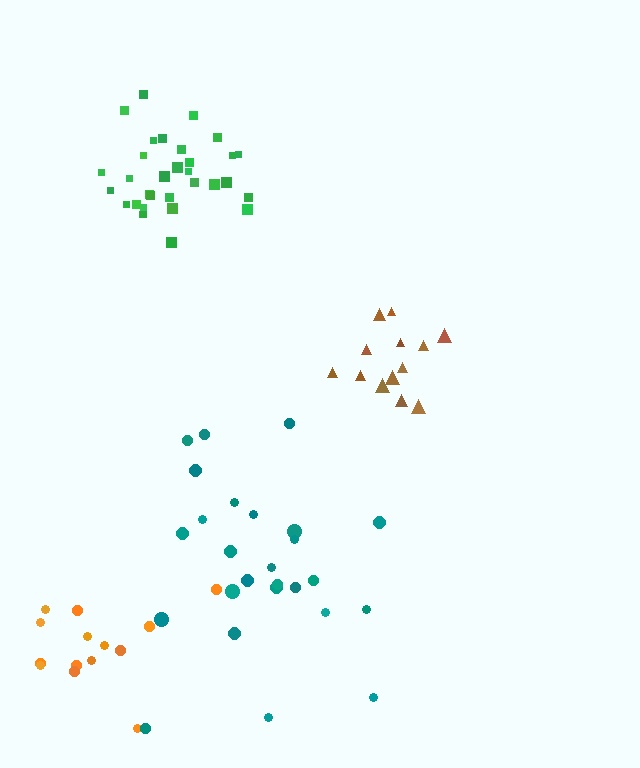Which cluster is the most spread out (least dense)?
Teal.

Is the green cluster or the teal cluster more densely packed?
Green.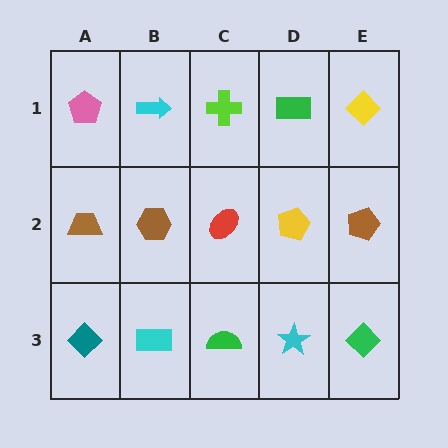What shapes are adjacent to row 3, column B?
A brown hexagon (row 2, column B), a teal diamond (row 3, column A), a green semicircle (row 3, column C).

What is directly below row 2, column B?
A cyan rectangle.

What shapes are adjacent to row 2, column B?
A cyan arrow (row 1, column B), a cyan rectangle (row 3, column B), a brown trapezoid (row 2, column A), a red ellipse (row 2, column C).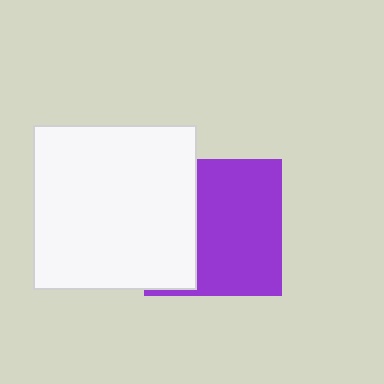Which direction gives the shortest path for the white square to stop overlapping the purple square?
Moving left gives the shortest separation.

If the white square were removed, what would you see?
You would see the complete purple square.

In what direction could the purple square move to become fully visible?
The purple square could move right. That would shift it out from behind the white square entirely.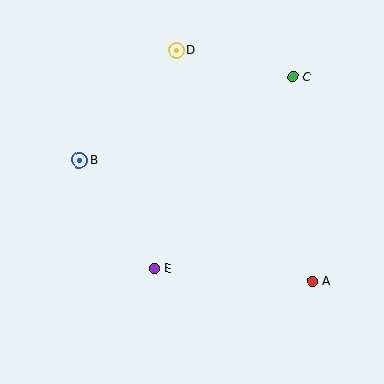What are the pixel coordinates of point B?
Point B is at (79, 160).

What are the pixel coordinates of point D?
Point D is at (176, 50).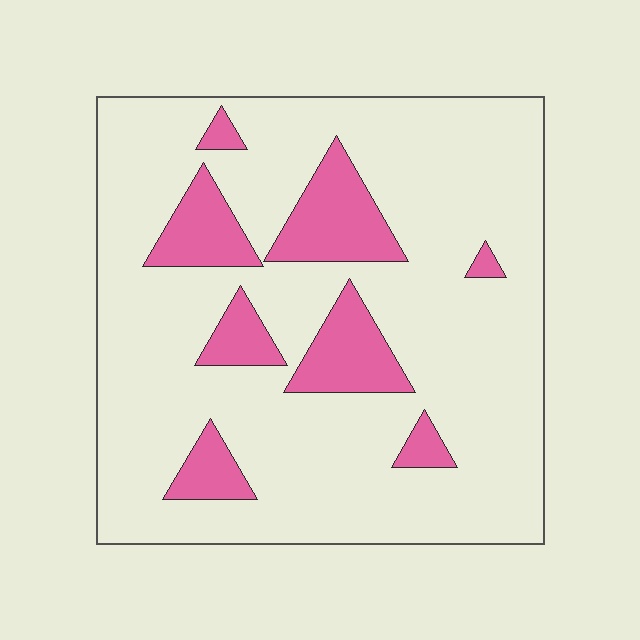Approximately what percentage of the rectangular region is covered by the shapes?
Approximately 20%.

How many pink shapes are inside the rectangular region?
8.